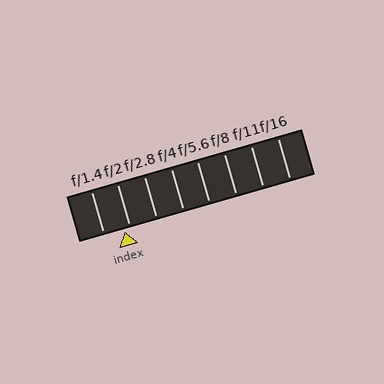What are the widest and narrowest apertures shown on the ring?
The widest aperture shown is f/1.4 and the narrowest is f/16.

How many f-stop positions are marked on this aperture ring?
There are 8 f-stop positions marked.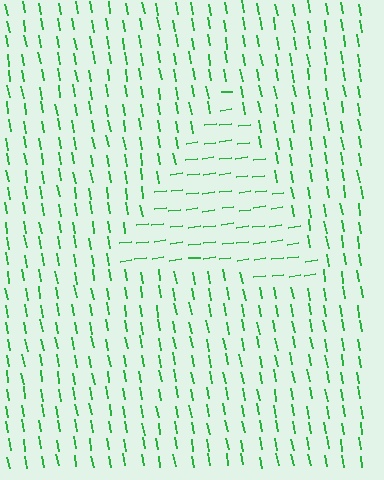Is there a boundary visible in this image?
Yes, there is a texture boundary formed by a change in line orientation.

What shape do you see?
I see a triangle.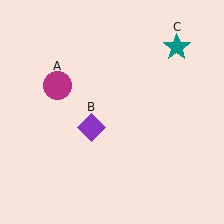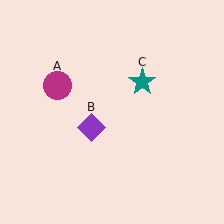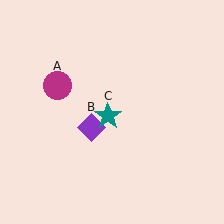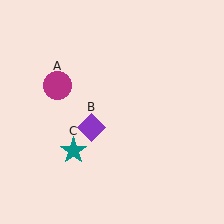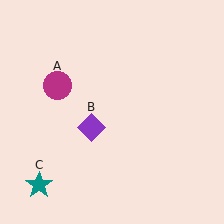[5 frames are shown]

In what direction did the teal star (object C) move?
The teal star (object C) moved down and to the left.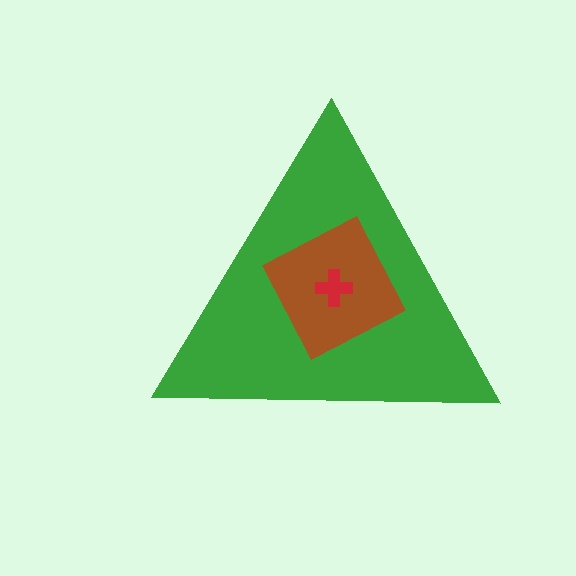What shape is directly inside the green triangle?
The brown diamond.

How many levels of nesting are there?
3.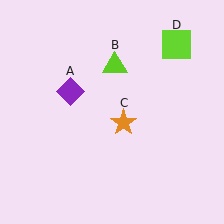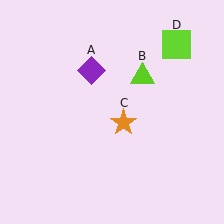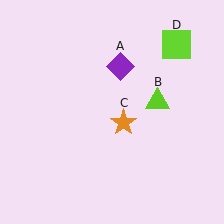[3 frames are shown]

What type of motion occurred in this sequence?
The purple diamond (object A), lime triangle (object B) rotated clockwise around the center of the scene.